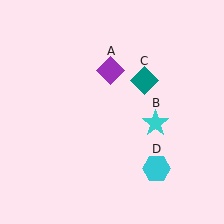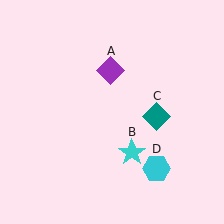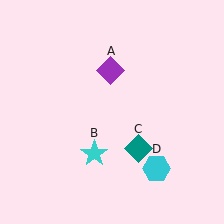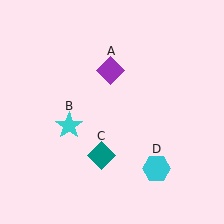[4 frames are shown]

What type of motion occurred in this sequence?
The cyan star (object B), teal diamond (object C) rotated clockwise around the center of the scene.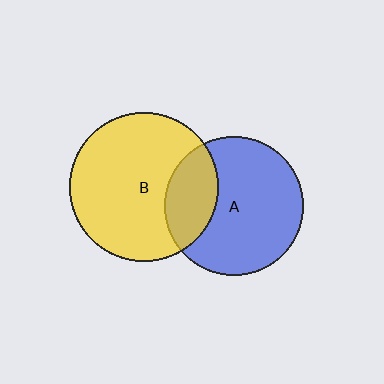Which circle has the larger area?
Circle B (yellow).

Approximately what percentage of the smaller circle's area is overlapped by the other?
Approximately 25%.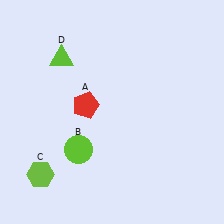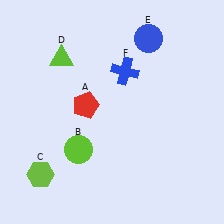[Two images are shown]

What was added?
A blue circle (E), a blue cross (F) were added in Image 2.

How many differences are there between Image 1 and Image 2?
There are 2 differences between the two images.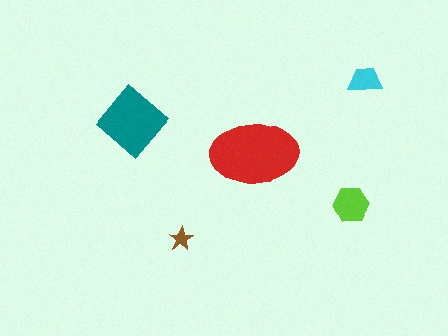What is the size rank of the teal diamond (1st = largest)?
2nd.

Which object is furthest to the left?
The teal diamond is leftmost.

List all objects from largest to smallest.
The red ellipse, the teal diamond, the lime hexagon, the cyan trapezoid, the brown star.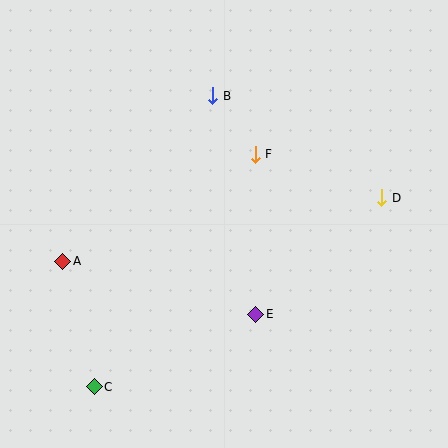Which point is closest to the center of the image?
Point F at (255, 154) is closest to the center.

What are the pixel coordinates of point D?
Point D is at (382, 198).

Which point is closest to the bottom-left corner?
Point C is closest to the bottom-left corner.